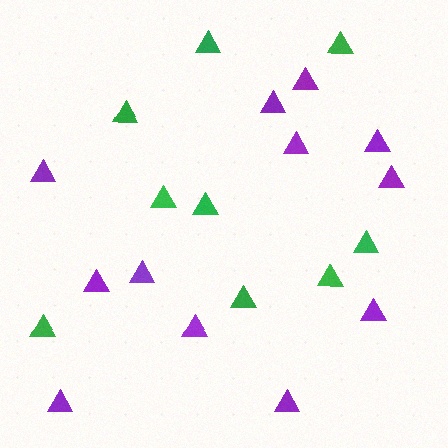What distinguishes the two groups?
There are 2 groups: one group of purple triangles (12) and one group of green triangles (9).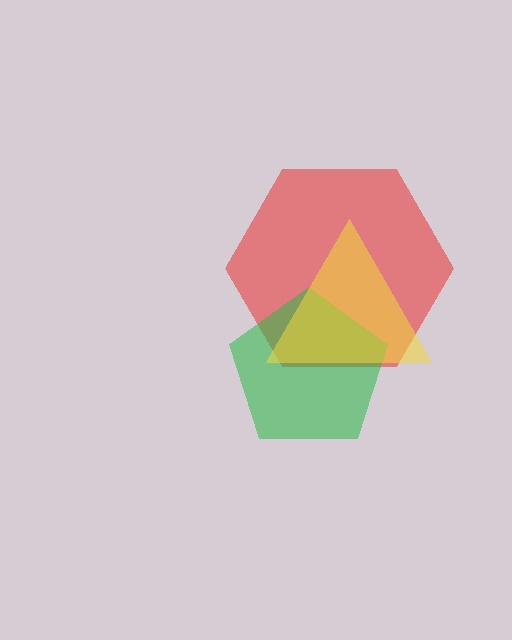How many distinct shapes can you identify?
There are 3 distinct shapes: a red hexagon, a green pentagon, a yellow triangle.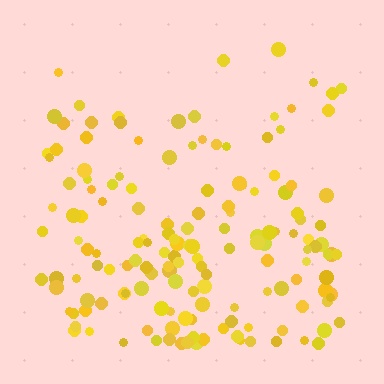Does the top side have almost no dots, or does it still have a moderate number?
Still a moderate number, just noticeably fewer than the bottom.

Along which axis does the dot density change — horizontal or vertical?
Vertical.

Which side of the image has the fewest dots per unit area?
The top.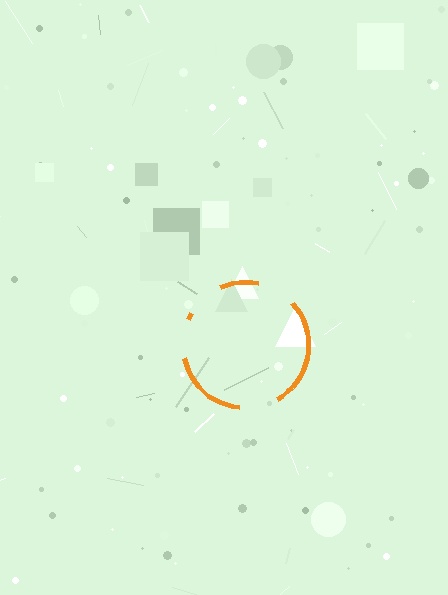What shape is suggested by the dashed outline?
The dashed outline suggests a circle.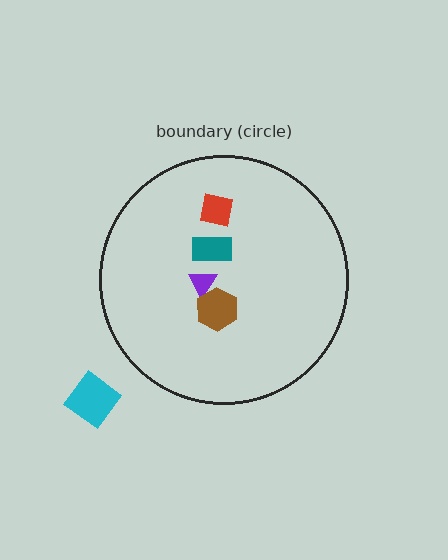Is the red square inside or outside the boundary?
Inside.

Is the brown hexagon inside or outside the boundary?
Inside.